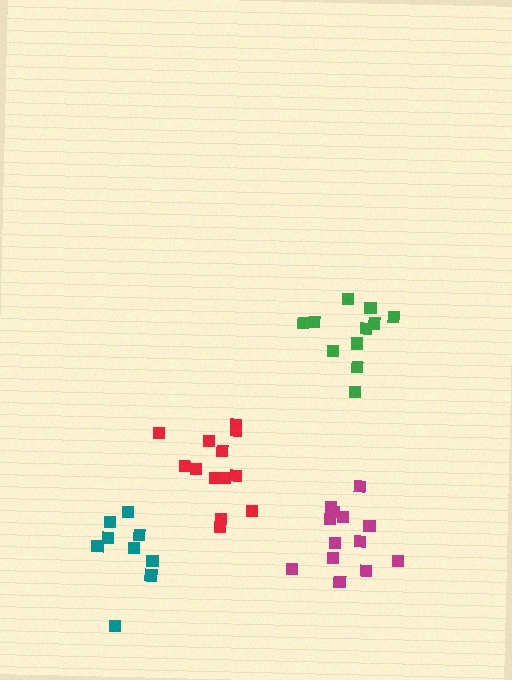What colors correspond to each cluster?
The clusters are colored: green, red, magenta, teal.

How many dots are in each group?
Group 1: 11 dots, Group 2: 13 dots, Group 3: 13 dots, Group 4: 9 dots (46 total).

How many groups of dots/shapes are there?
There are 4 groups.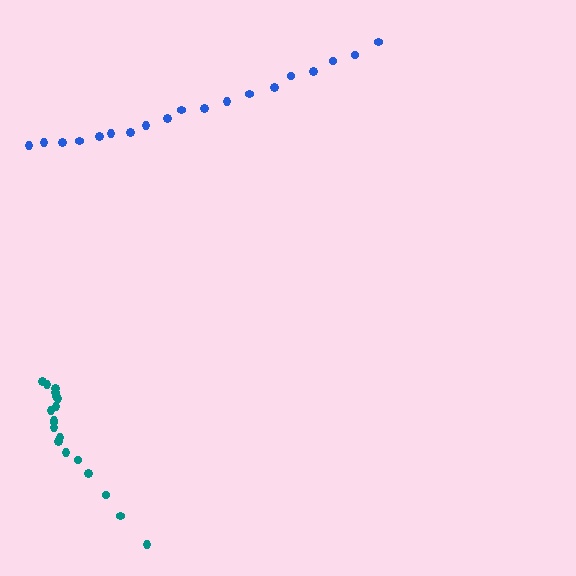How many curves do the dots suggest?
There are 2 distinct paths.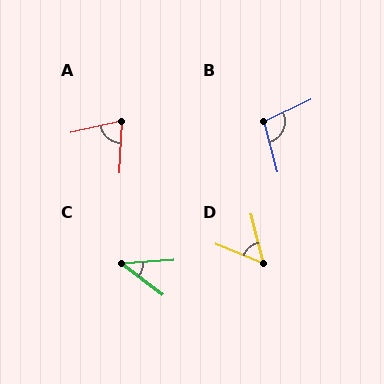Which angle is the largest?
B, at approximately 101 degrees.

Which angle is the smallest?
C, at approximately 41 degrees.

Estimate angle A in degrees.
Approximately 74 degrees.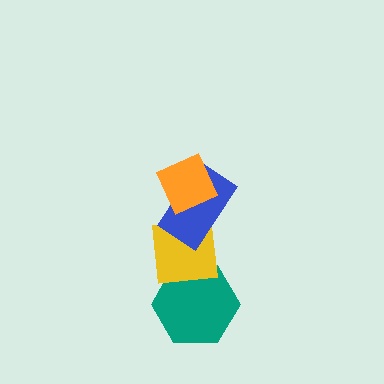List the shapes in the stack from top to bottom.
From top to bottom: the orange diamond, the blue rectangle, the yellow square, the teal hexagon.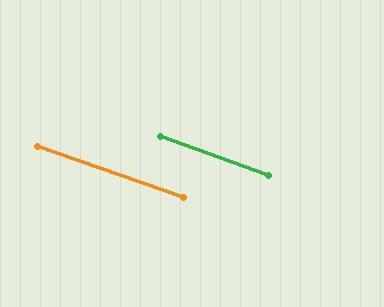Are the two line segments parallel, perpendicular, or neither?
Parallel — their directions differ by only 0.8°.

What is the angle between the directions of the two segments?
Approximately 1 degree.